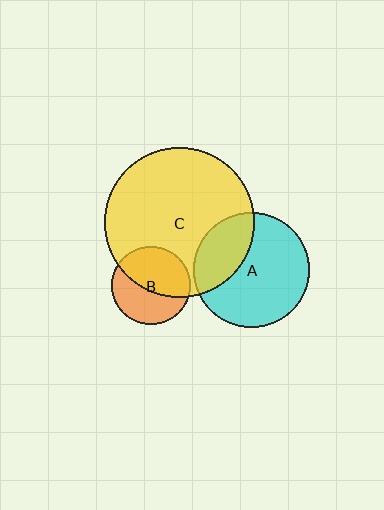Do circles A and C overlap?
Yes.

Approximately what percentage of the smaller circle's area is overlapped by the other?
Approximately 30%.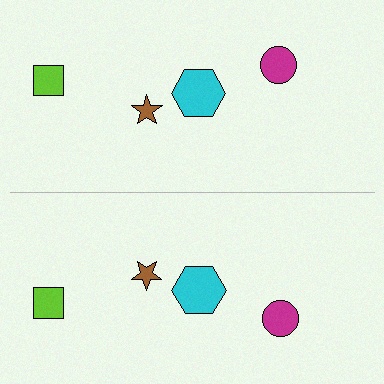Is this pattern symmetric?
Yes, this pattern has bilateral (reflection) symmetry.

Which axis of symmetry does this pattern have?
The pattern has a horizontal axis of symmetry running through the center of the image.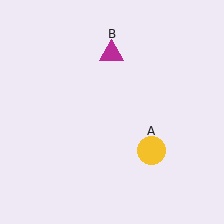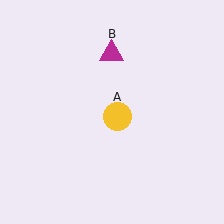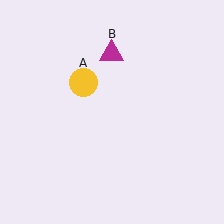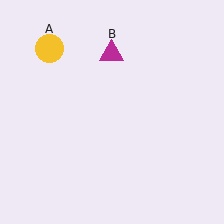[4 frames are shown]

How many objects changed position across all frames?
1 object changed position: yellow circle (object A).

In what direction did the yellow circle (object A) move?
The yellow circle (object A) moved up and to the left.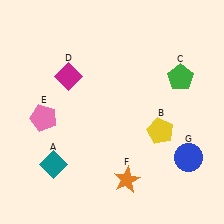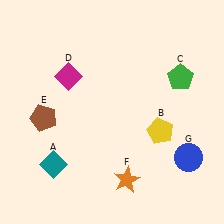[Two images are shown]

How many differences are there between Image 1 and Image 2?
There is 1 difference between the two images.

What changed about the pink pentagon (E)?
In Image 1, E is pink. In Image 2, it changed to brown.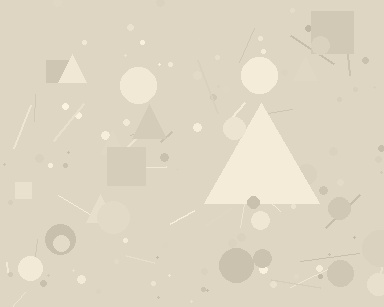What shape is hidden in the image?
A triangle is hidden in the image.